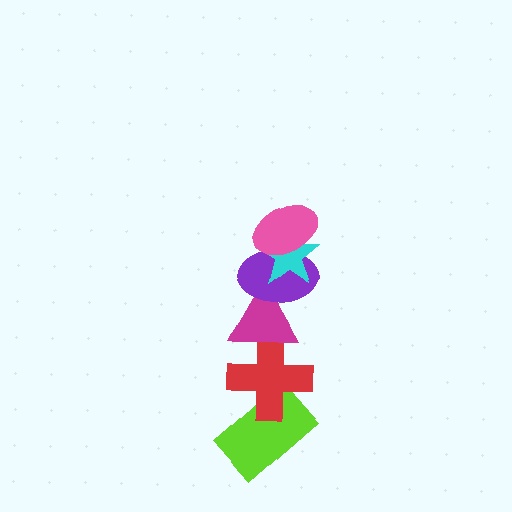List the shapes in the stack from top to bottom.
From top to bottom: the pink ellipse, the cyan star, the purple ellipse, the magenta triangle, the red cross, the lime rectangle.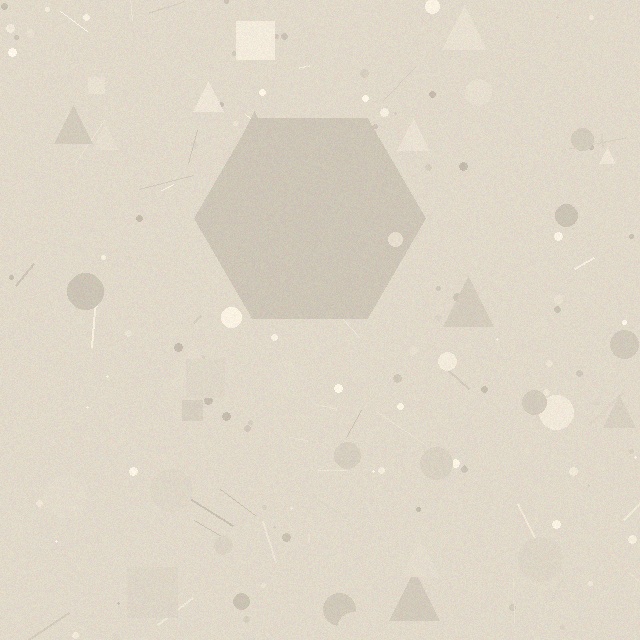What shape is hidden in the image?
A hexagon is hidden in the image.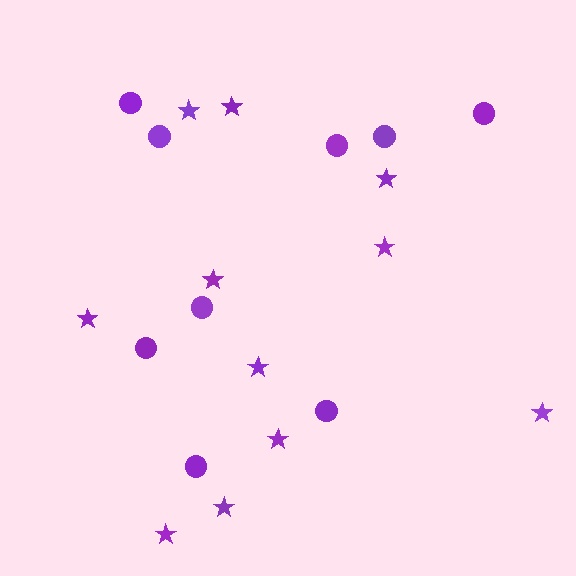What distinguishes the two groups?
There are 2 groups: one group of circles (9) and one group of stars (11).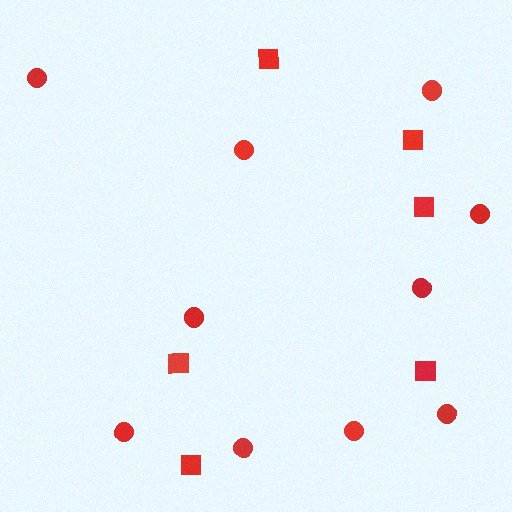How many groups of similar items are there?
There are 2 groups: one group of squares (6) and one group of circles (10).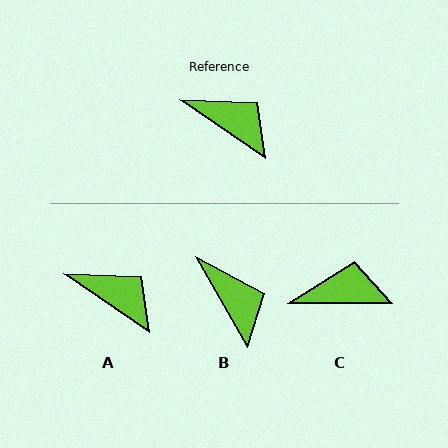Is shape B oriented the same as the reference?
No, it is off by about 26 degrees.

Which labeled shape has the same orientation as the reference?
A.